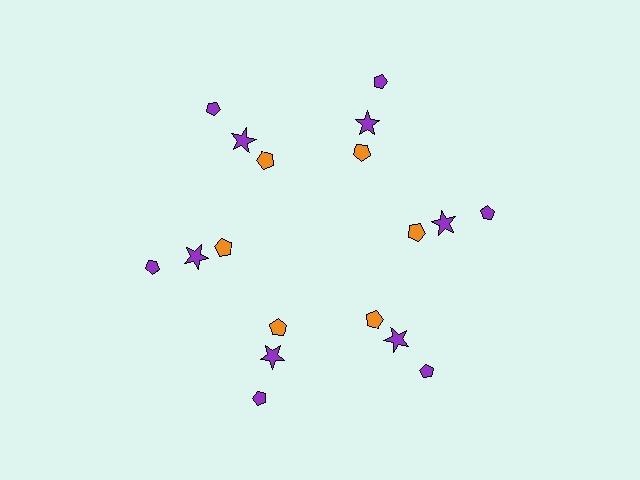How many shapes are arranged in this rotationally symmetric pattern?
There are 18 shapes, arranged in 6 groups of 3.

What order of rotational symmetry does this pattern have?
This pattern has 6-fold rotational symmetry.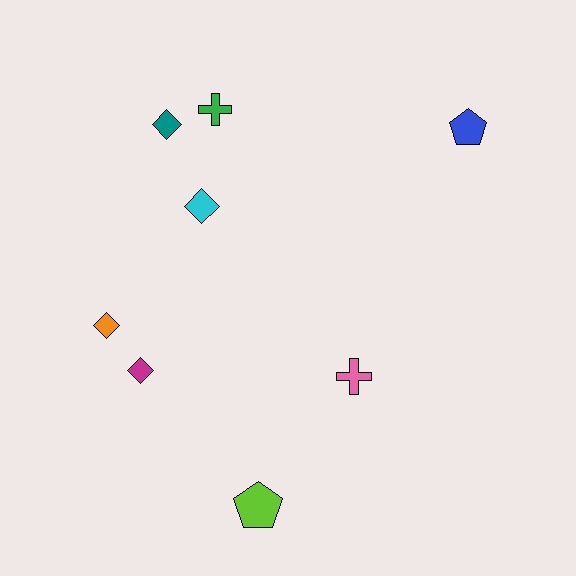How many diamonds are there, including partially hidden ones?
There are 4 diamonds.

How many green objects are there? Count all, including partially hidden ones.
There is 1 green object.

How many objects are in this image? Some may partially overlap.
There are 8 objects.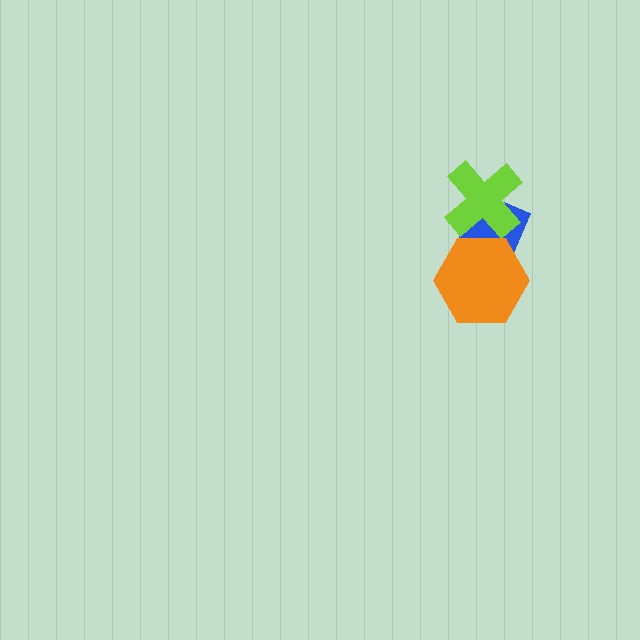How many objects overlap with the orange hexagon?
1 object overlaps with the orange hexagon.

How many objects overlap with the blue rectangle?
2 objects overlap with the blue rectangle.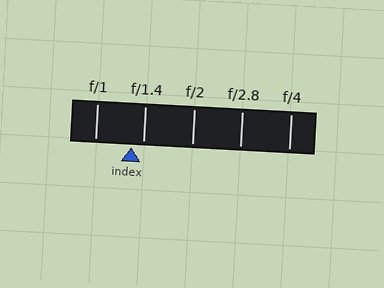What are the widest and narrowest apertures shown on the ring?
The widest aperture shown is f/1 and the narrowest is f/4.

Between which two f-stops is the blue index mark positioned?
The index mark is between f/1 and f/1.4.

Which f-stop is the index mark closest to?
The index mark is closest to f/1.4.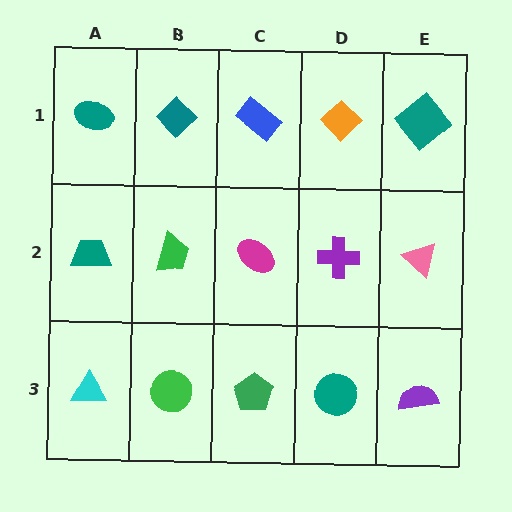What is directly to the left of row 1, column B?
A teal ellipse.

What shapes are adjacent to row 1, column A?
A teal trapezoid (row 2, column A), a teal diamond (row 1, column B).